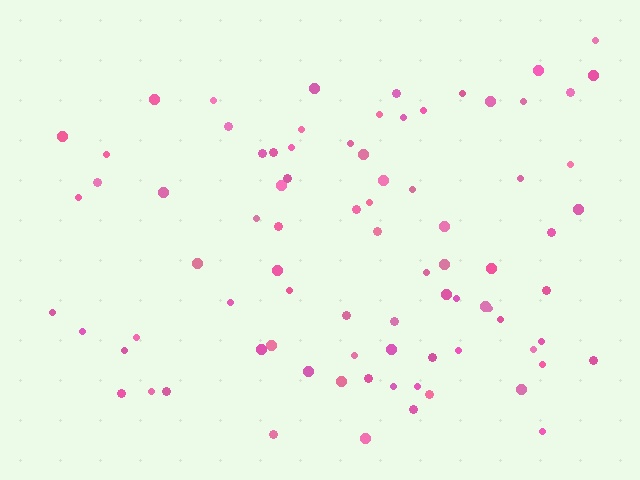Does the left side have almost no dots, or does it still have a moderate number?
Still a moderate number, just noticeably fewer than the right.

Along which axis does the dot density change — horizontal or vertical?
Horizontal.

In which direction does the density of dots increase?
From left to right, with the right side densest.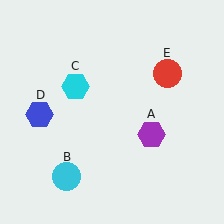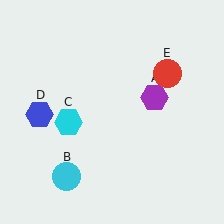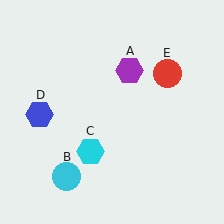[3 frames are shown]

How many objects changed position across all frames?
2 objects changed position: purple hexagon (object A), cyan hexagon (object C).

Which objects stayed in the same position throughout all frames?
Cyan circle (object B) and blue hexagon (object D) and red circle (object E) remained stationary.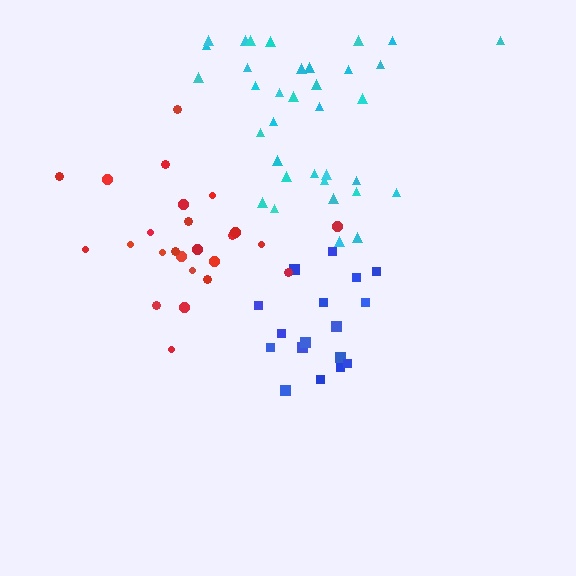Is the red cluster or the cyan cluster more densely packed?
Cyan.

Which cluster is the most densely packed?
Blue.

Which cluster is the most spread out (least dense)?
Red.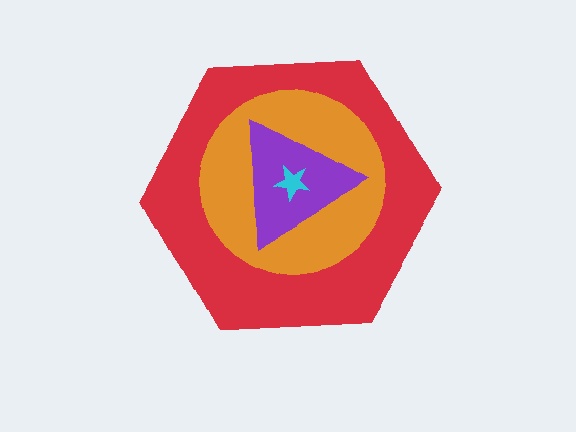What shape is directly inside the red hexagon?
The orange circle.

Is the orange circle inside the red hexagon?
Yes.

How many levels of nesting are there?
4.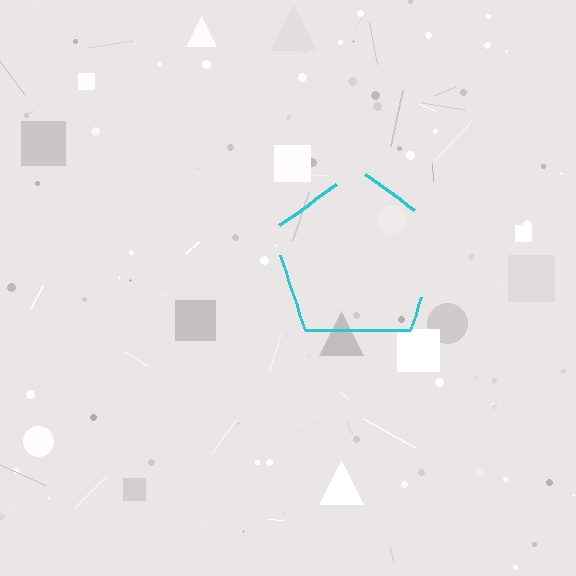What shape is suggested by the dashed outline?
The dashed outline suggests a pentagon.